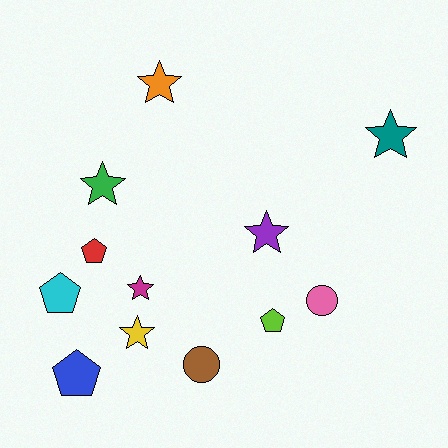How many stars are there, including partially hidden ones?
There are 6 stars.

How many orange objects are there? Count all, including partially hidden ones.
There is 1 orange object.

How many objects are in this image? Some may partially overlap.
There are 12 objects.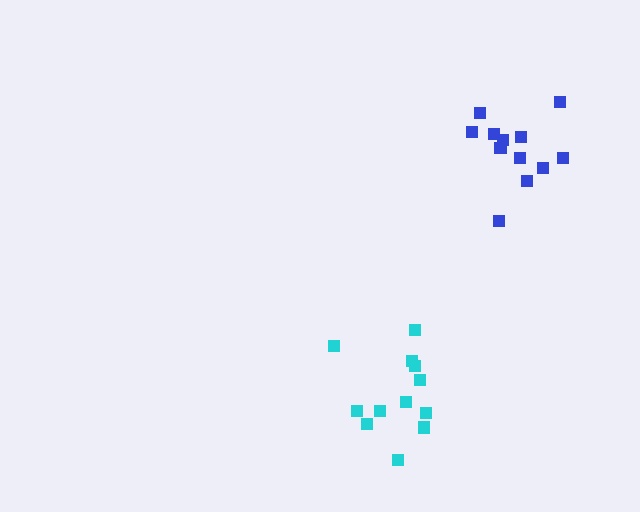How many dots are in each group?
Group 1: 12 dots, Group 2: 12 dots (24 total).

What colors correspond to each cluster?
The clusters are colored: cyan, blue.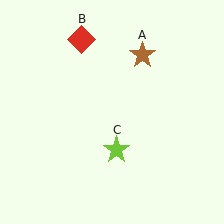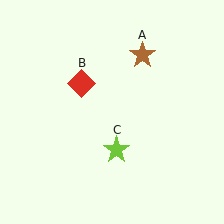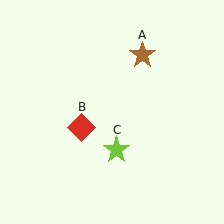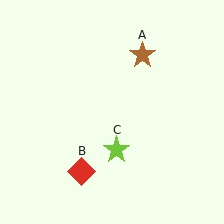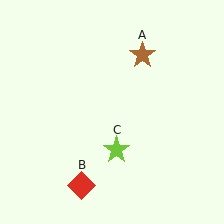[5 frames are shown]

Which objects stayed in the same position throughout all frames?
Brown star (object A) and lime star (object C) remained stationary.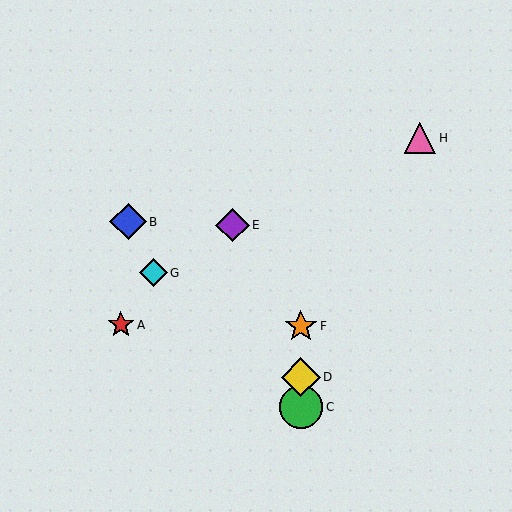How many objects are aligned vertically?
3 objects (C, D, F) are aligned vertically.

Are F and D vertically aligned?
Yes, both are at x≈301.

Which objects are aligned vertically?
Objects C, D, F are aligned vertically.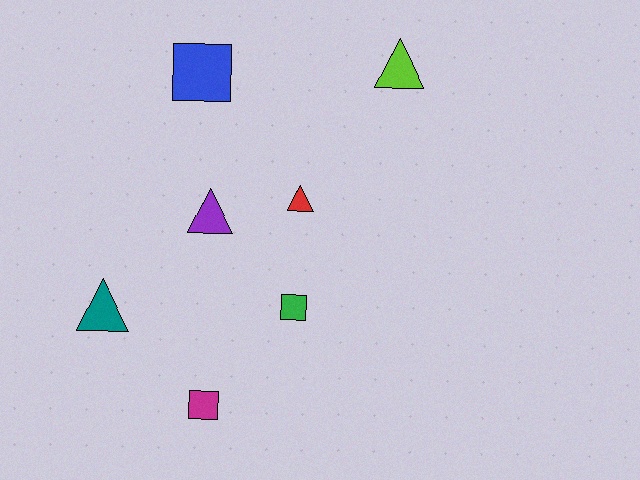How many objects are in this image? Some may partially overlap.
There are 7 objects.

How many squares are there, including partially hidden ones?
There are 3 squares.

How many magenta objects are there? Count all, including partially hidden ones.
There is 1 magenta object.